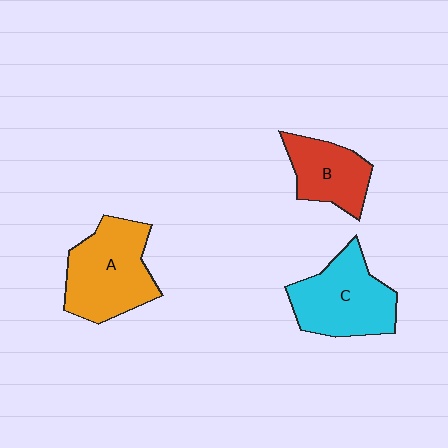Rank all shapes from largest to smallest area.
From largest to smallest: A (orange), C (cyan), B (red).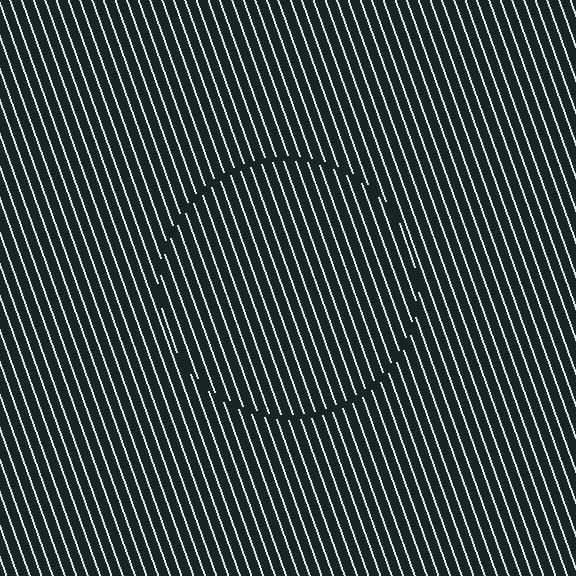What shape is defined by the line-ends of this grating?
An illusory circle. The interior of the shape contains the same grating, shifted by half a period — the contour is defined by the phase discontinuity where line-ends from the inner and outer gratings abut.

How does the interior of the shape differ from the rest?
The interior of the shape contains the same grating, shifted by half a period — the contour is defined by the phase discontinuity where line-ends from the inner and outer gratings abut.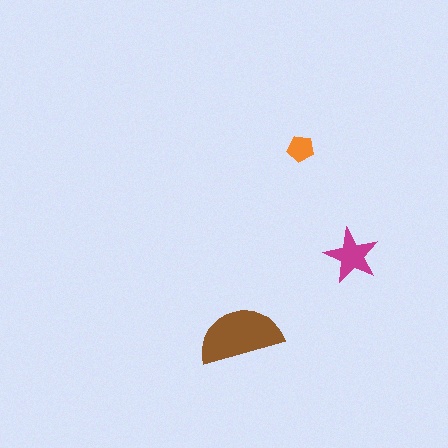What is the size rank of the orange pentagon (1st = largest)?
3rd.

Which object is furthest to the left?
The brown semicircle is leftmost.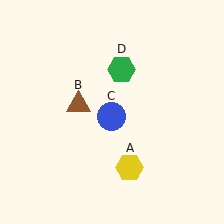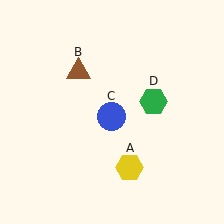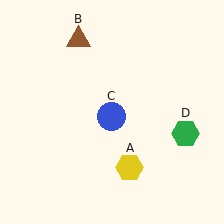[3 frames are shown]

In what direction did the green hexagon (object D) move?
The green hexagon (object D) moved down and to the right.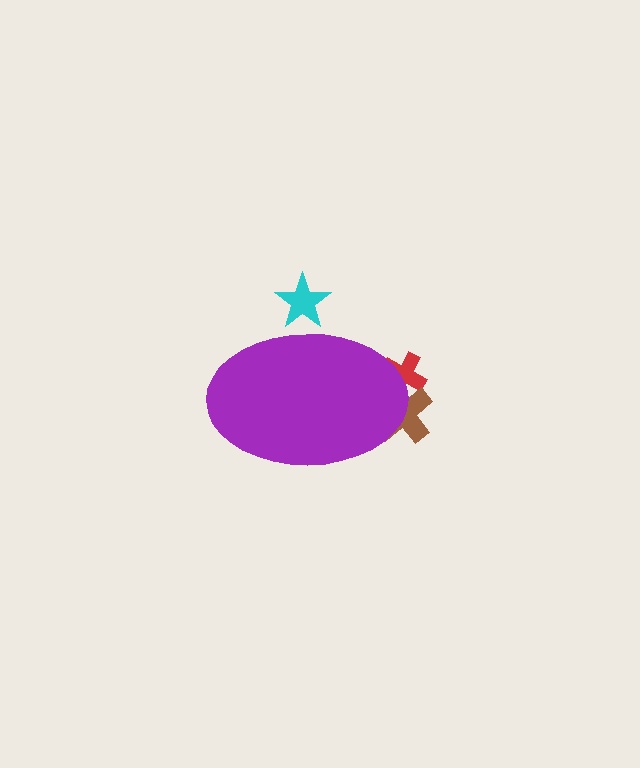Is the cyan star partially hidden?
Yes, the cyan star is partially hidden behind the purple ellipse.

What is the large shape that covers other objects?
A purple ellipse.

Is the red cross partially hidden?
Yes, the red cross is partially hidden behind the purple ellipse.